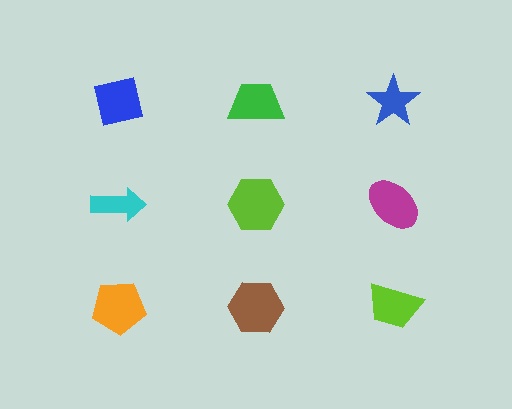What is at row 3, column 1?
An orange pentagon.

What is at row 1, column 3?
A blue star.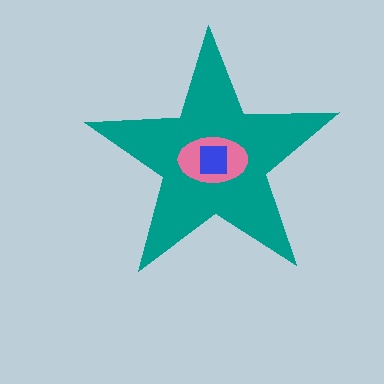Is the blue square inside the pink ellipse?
Yes.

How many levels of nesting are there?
3.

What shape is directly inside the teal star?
The pink ellipse.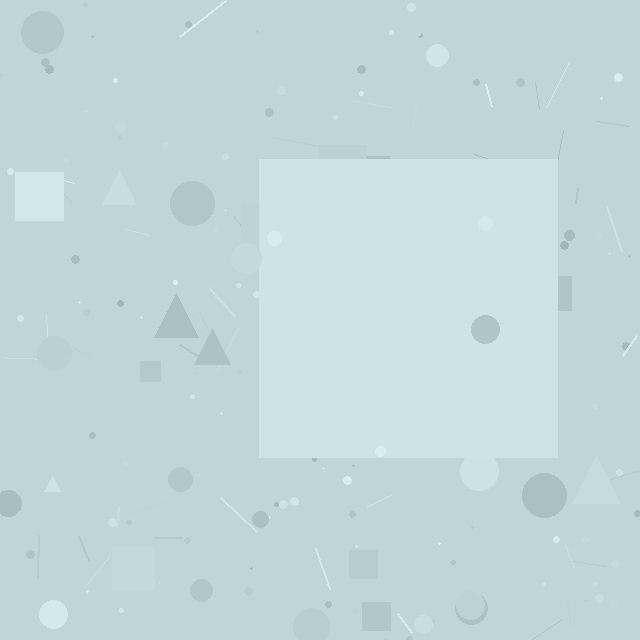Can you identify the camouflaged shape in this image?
The camouflaged shape is a square.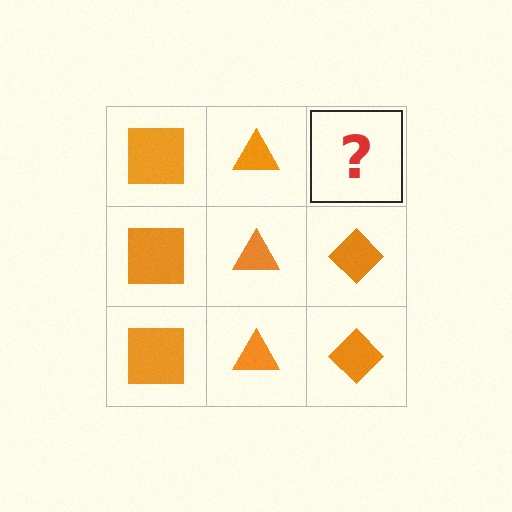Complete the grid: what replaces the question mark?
The question mark should be replaced with an orange diamond.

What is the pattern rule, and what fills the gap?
The rule is that each column has a consistent shape. The gap should be filled with an orange diamond.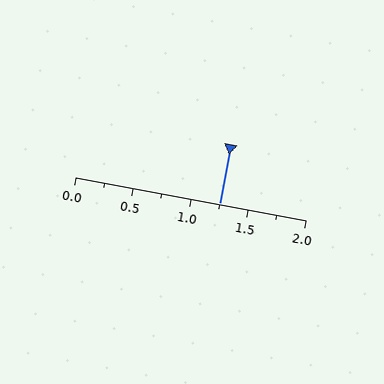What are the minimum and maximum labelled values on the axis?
The axis runs from 0.0 to 2.0.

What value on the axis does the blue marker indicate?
The marker indicates approximately 1.25.